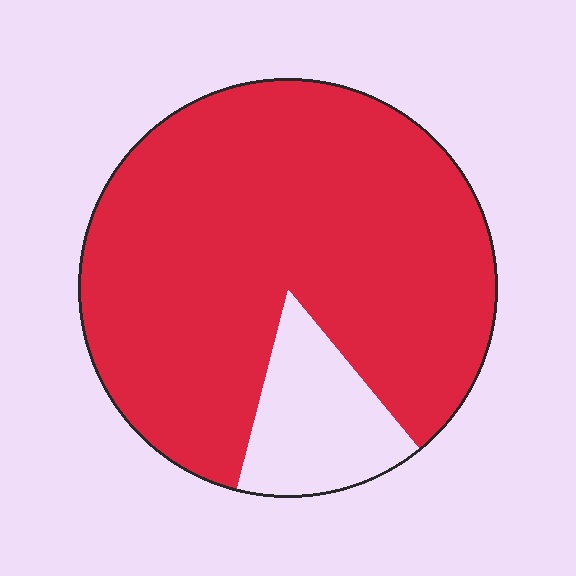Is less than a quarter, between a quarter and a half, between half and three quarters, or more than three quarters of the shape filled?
More than three quarters.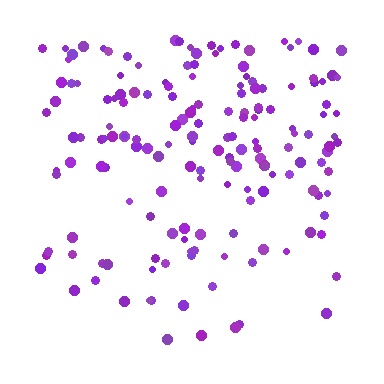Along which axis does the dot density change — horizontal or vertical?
Vertical.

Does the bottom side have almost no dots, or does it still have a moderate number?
Still a moderate number, just noticeably fewer than the top.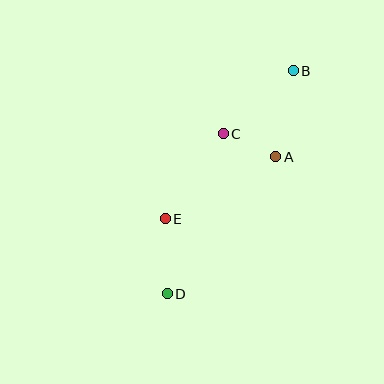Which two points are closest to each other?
Points A and C are closest to each other.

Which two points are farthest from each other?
Points B and D are farthest from each other.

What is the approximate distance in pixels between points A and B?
The distance between A and B is approximately 88 pixels.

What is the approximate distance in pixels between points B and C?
The distance between B and C is approximately 94 pixels.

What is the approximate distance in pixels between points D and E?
The distance between D and E is approximately 75 pixels.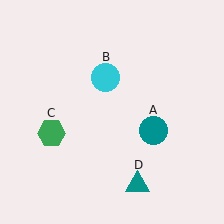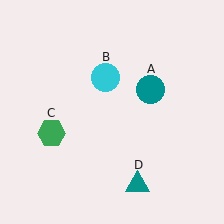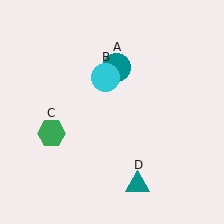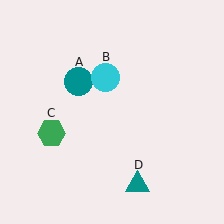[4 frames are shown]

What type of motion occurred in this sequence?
The teal circle (object A) rotated counterclockwise around the center of the scene.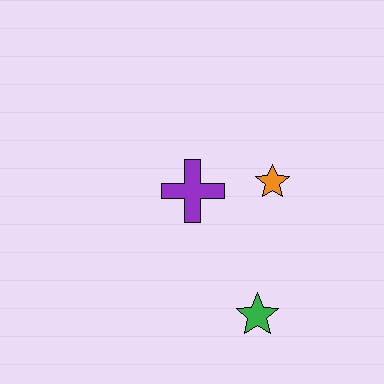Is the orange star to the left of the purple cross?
No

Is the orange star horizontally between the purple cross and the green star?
No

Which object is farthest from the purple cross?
The green star is farthest from the purple cross.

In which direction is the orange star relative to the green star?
The orange star is above the green star.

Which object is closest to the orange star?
The purple cross is closest to the orange star.